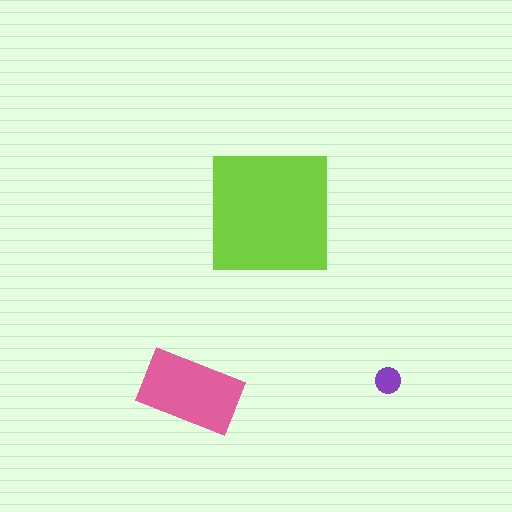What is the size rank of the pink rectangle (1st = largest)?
2nd.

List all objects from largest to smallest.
The lime square, the pink rectangle, the purple circle.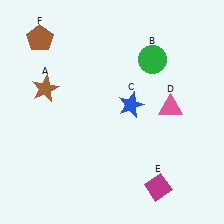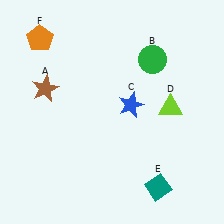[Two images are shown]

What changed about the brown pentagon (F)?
In Image 1, F is brown. In Image 2, it changed to orange.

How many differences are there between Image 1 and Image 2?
There are 3 differences between the two images.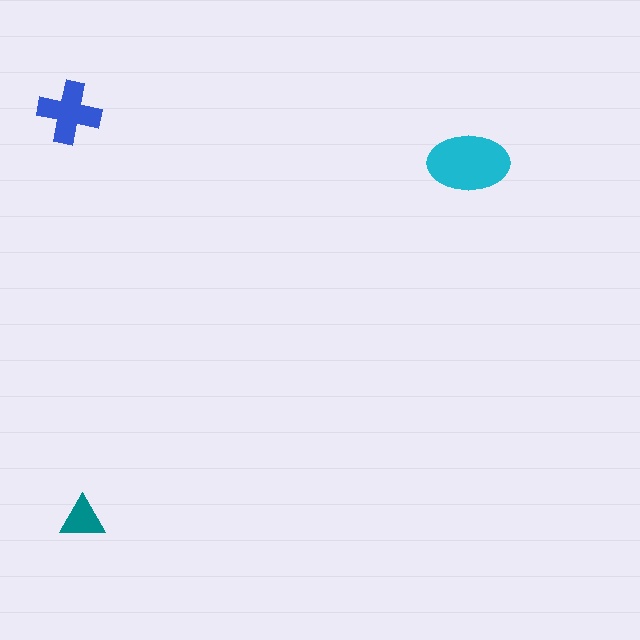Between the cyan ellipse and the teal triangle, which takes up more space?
The cyan ellipse.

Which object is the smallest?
The teal triangle.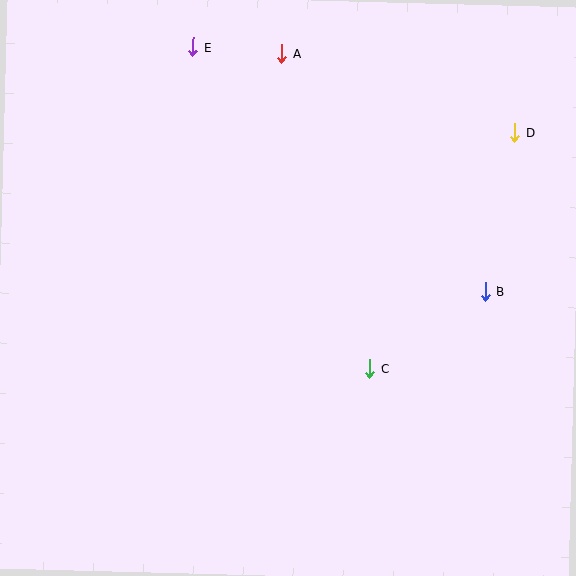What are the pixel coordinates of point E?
Point E is at (193, 47).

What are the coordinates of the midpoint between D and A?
The midpoint between D and A is at (399, 93).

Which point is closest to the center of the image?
Point C at (369, 369) is closest to the center.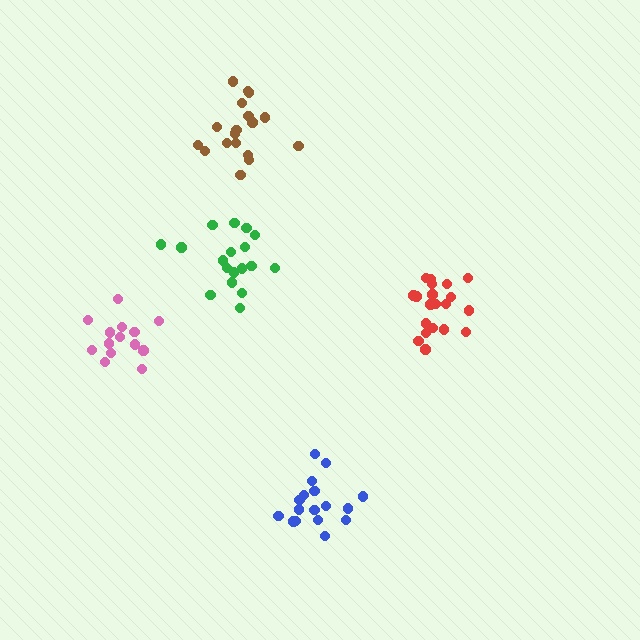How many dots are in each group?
Group 1: 18 dots, Group 2: 17 dots, Group 3: 18 dots, Group 4: 14 dots, Group 5: 20 dots (87 total).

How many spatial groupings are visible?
There are 5 spatial groupings.